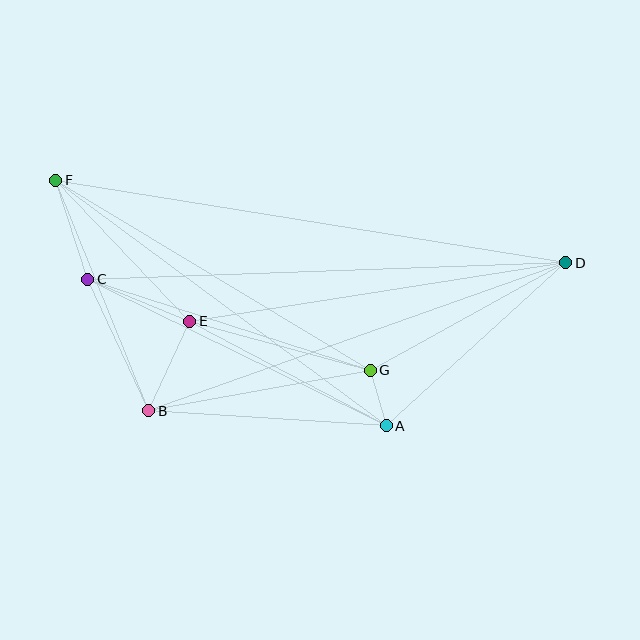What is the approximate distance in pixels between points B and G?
The distance between B and G is approximately 225 pixels.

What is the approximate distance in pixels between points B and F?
The distance between B and F is approximately 249 pixels.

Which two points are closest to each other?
Points A and G are closest to each other.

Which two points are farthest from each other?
Points D and F are farthest from each other.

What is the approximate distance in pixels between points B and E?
The distance between B and E is approximately 99 pixels.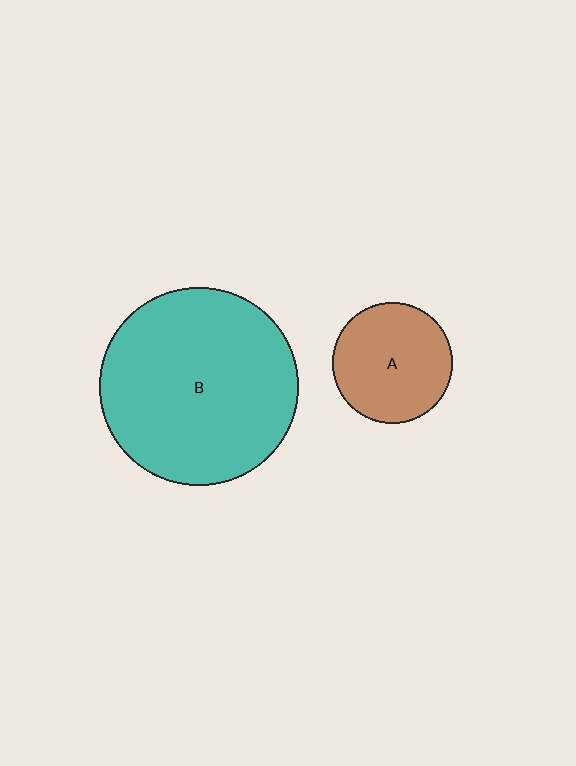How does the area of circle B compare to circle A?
Approximately 2.7 times.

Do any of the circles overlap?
No, none of the circles overlap.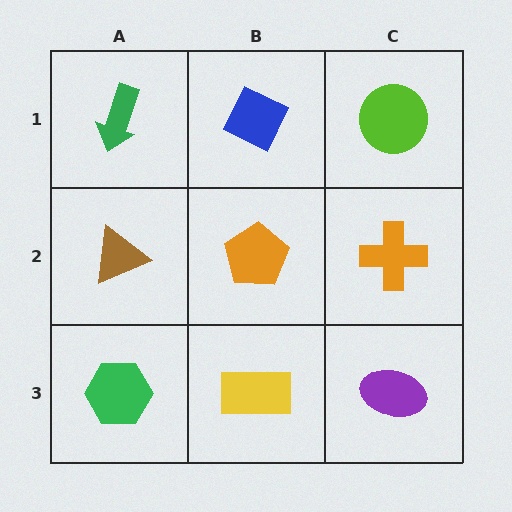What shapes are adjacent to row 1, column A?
A brown triangle (row 2, column A), a blue diamond (row 1, column B).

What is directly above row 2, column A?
A green arrow.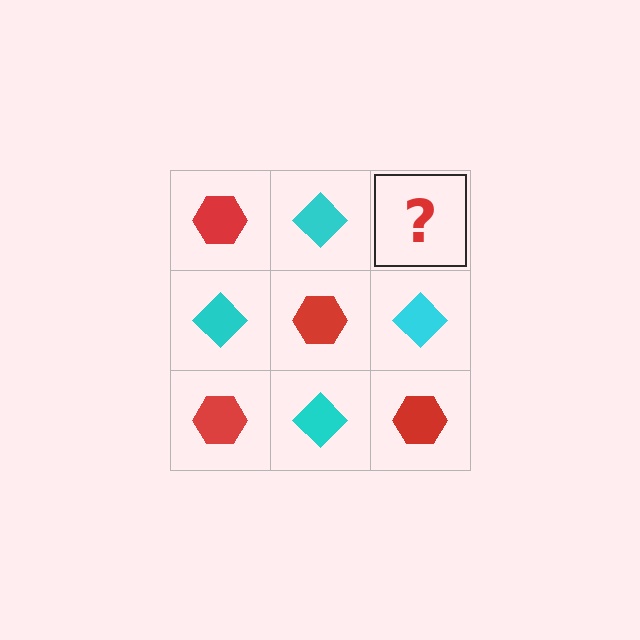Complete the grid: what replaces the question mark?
The question mark should be replaced with a red hexagon.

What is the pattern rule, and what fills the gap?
The rule is that it alternates red hexagon and cyan diamond in a checkerboard pattern. The gap should be filled with a red hexagon.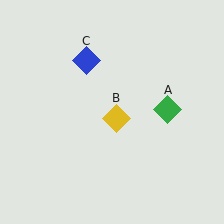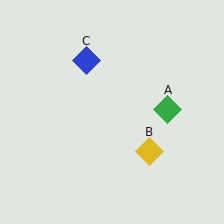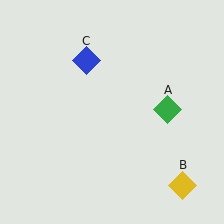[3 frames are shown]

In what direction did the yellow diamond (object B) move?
The yellow diamond (object B) moved down and to the right.